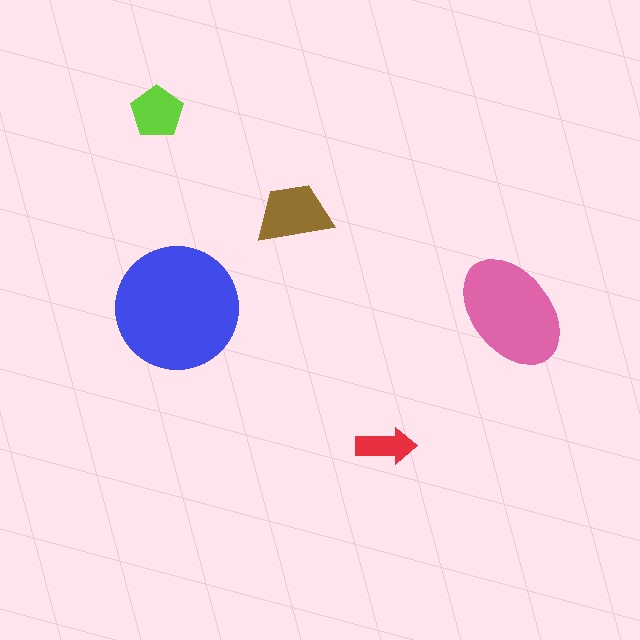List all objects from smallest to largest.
The red arrow, the lime pentagon, the brown trapezoid, the pink ellipse, the blue circle.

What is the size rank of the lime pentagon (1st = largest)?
4th.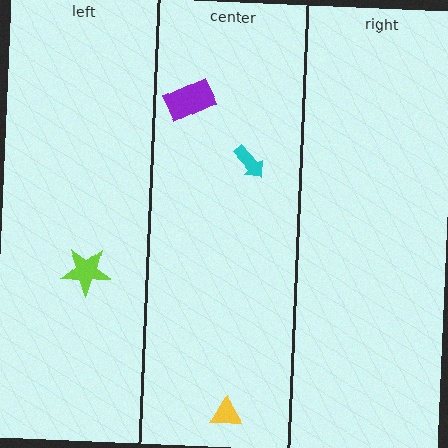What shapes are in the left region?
The lime star.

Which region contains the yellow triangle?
The center region.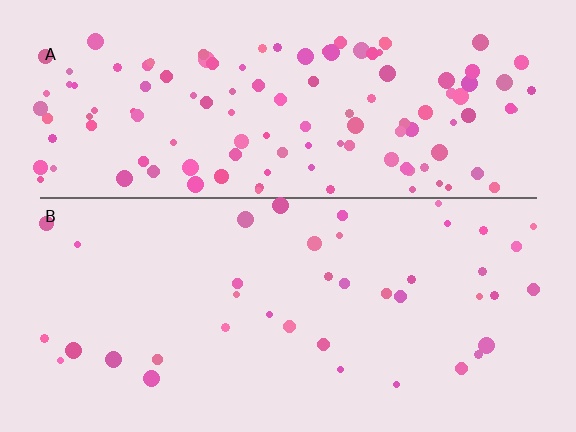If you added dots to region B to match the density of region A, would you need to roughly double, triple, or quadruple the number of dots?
Approximately triple.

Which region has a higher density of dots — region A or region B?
A (the top).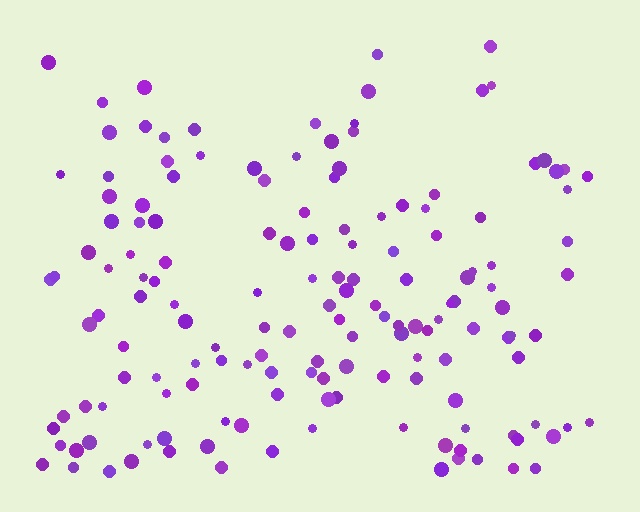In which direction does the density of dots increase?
From top to bottom, with the bottom side densest.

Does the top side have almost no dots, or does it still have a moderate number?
Still a moderate number, just noticeably fewer than the bottom.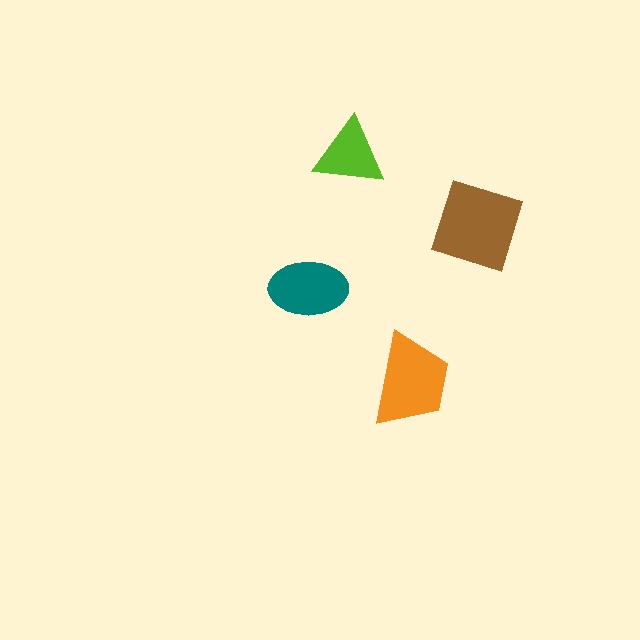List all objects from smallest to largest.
The lime triangle, the teal ellipse, the orange trapezoid, the brown diamond.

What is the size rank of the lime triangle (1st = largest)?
4th.